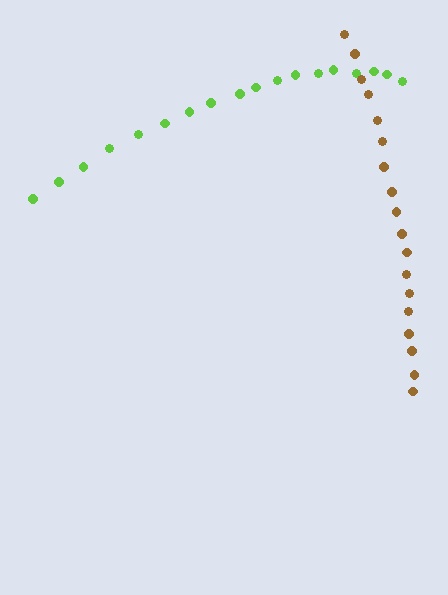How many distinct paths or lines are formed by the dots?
There are 2 distinct paths.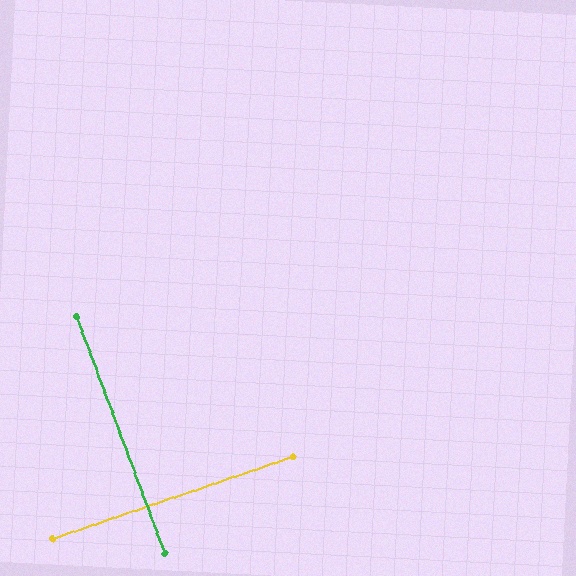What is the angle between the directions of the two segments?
Approximately 88 degrees.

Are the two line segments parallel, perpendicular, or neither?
Perpendicular — they meet at approximately 88°.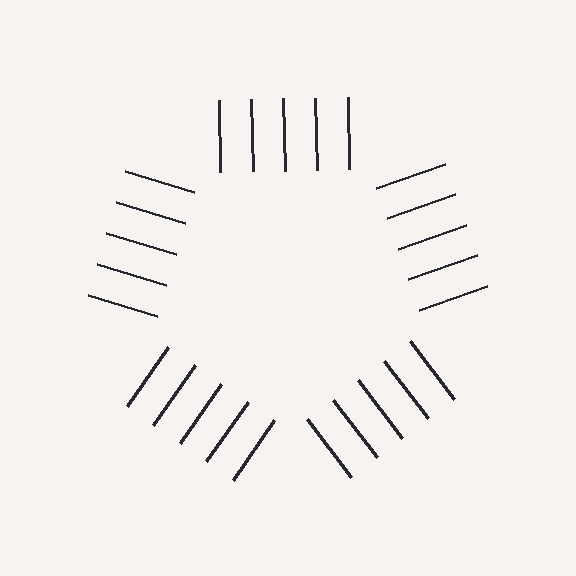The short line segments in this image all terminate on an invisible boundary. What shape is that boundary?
An illusory pentagon — the line segments terminate on its edges but no continuous stroke is drawn.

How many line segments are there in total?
25 — 5 along each of the 5 edges.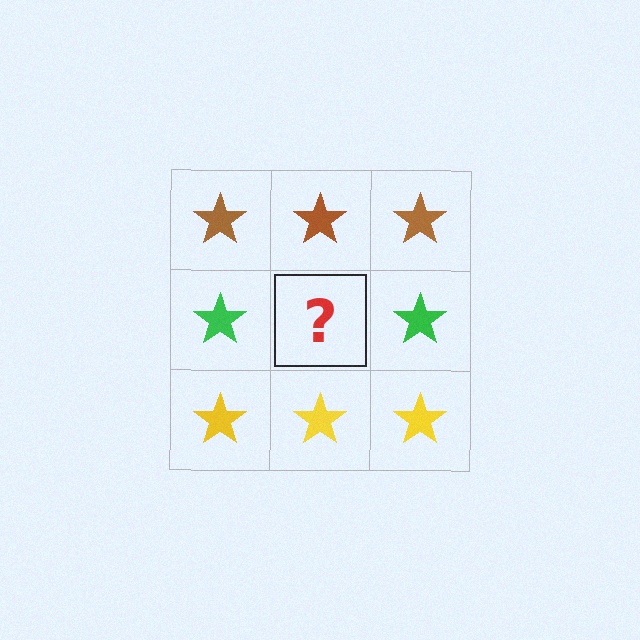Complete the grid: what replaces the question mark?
The question mark should be replaced with a green star.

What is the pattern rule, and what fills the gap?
The rule is that each row has a consistent color. The gap should be filled with a green star.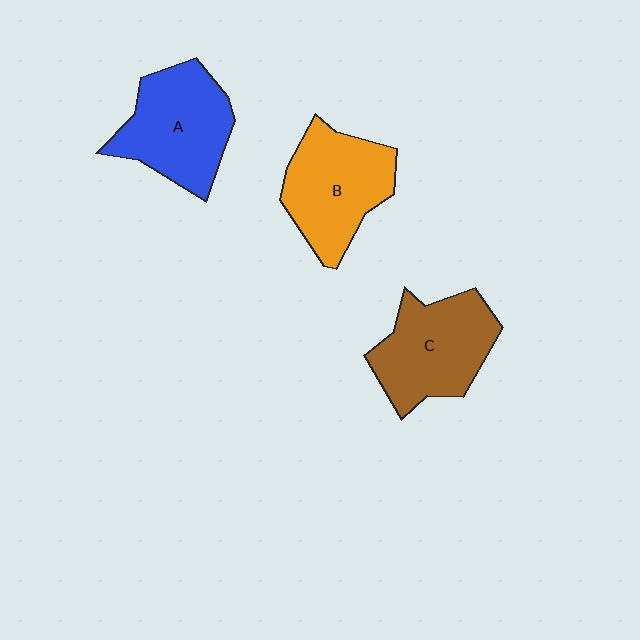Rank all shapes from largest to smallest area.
From largest to smallest: A (blue), C (brown), B (orange).